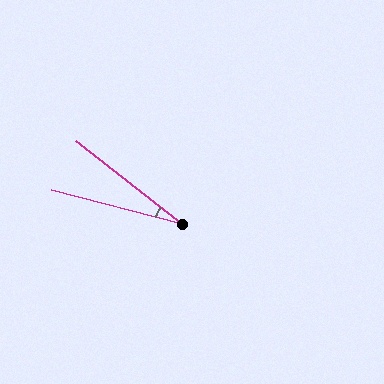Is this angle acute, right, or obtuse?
It is acute.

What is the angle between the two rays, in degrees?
Approximately 23 degrees.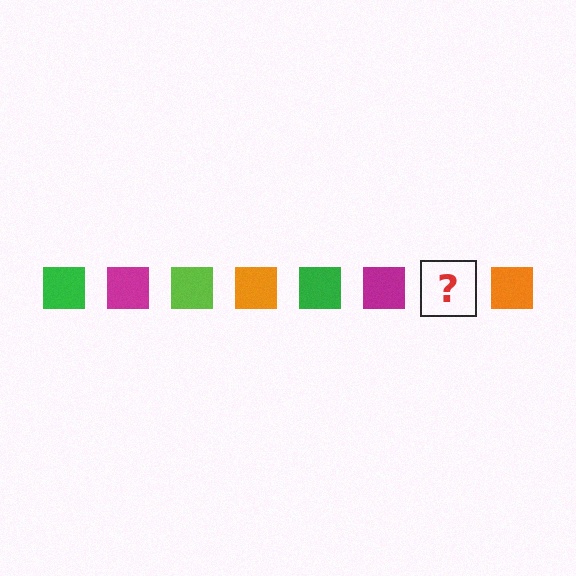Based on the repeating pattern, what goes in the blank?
The blank should be a lime square.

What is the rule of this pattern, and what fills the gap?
The rule is that the pattern cycles through green, magenta, lime, orange squares. The gap should be filled with a lime square.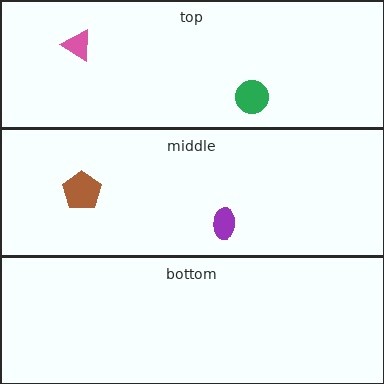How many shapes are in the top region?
2.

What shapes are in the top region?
The green circle, the pink triangle.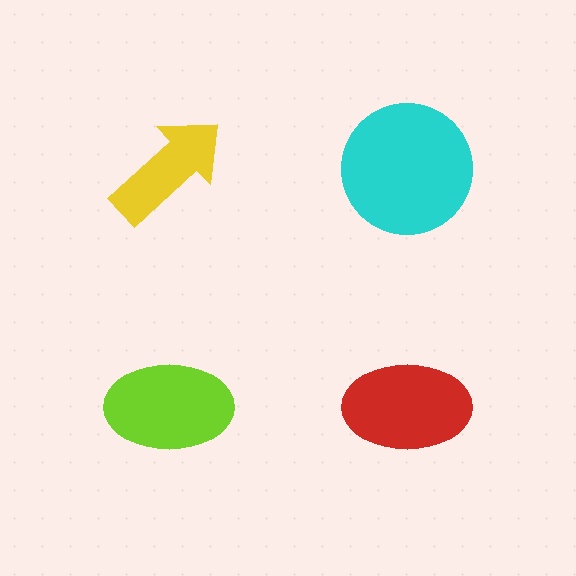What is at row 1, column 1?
A yellow arrow.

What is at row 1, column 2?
A cyan circle.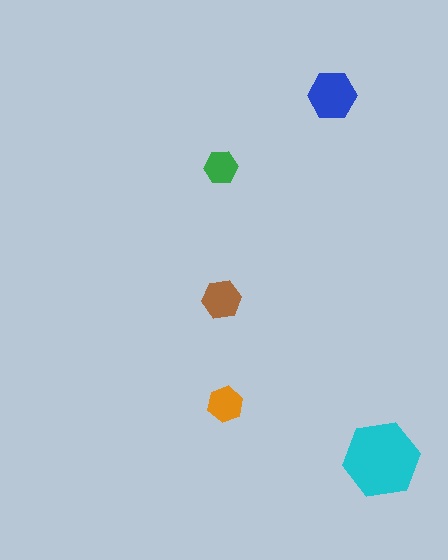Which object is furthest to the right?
The cyan hexagon is rightmost.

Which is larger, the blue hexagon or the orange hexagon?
The blue one.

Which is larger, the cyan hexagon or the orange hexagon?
The cyan one.